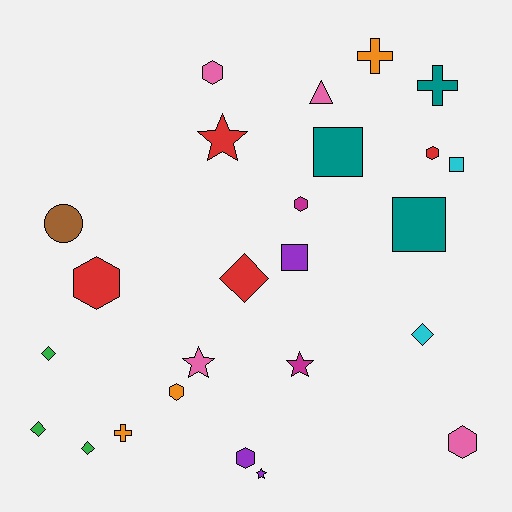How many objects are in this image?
There are 25 objects.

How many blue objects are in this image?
There are no blue objects.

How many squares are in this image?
There are 4 squares.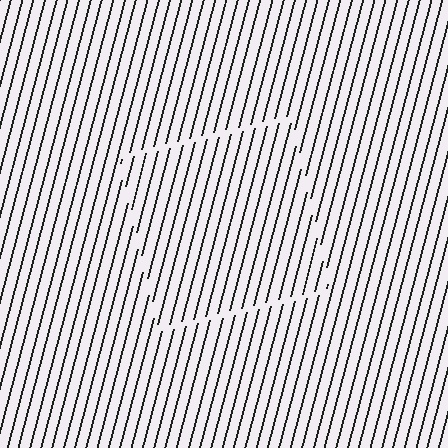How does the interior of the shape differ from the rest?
The interior of the shape contains the same grating, shifted by half a period — the contour is defined by the phase discontinuity where line-ends from the inner and outer gratings abut.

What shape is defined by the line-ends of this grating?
An illusory square. The interior of the shape contains the same grating, shifted by half a period — the contour is defined by the phase discontinuity where line-ends from the inner and outer gratings abut.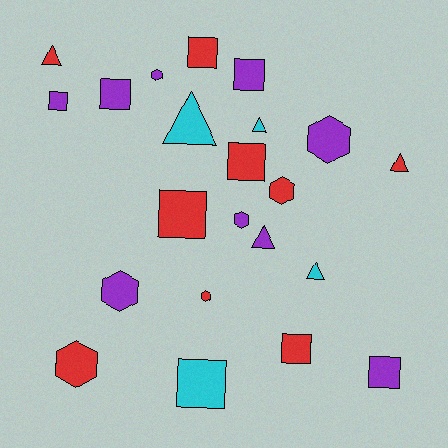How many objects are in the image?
There are 22 objects.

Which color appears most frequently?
Red, with 9 objects.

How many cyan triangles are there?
There are 3 cyan triangles.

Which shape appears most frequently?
Square, with 9 objects.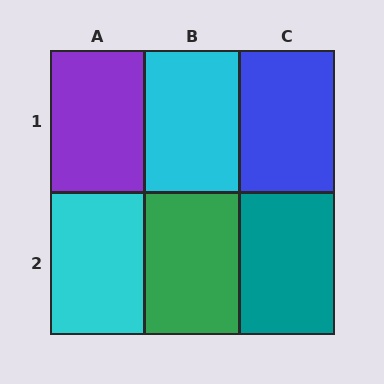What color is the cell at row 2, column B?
Green.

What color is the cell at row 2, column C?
Teal.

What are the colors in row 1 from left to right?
Purple, cyan, blue.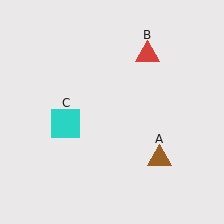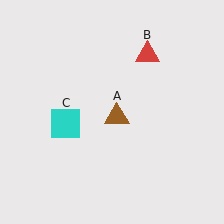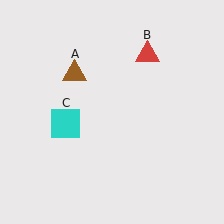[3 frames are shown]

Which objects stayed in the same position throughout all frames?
Red triangle (object B) and cyan square (object C) remained stationary.